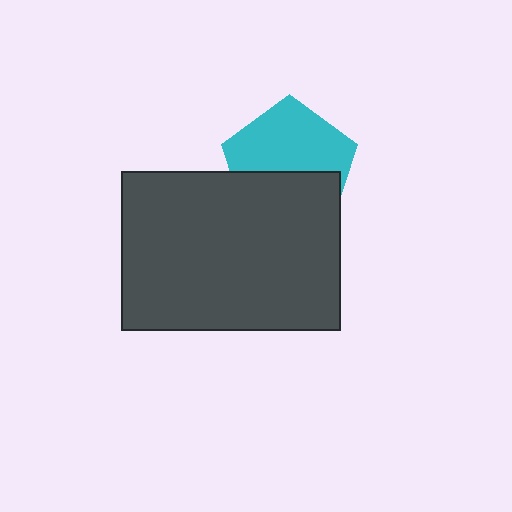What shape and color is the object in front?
The object in front is a dark gray rectangle.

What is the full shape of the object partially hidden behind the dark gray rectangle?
The partially hidden object is a cyan pentagon.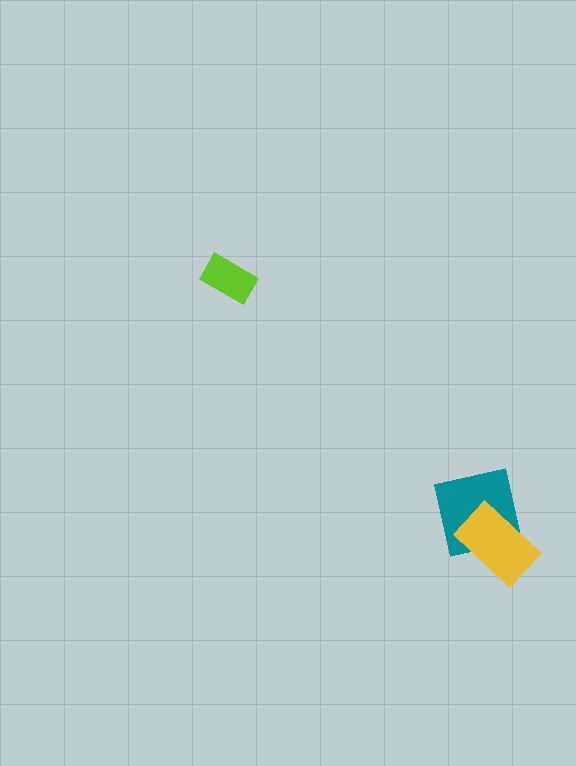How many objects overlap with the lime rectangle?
0 objects overlap with the lime rectangle.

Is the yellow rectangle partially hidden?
No, no other shape covers it.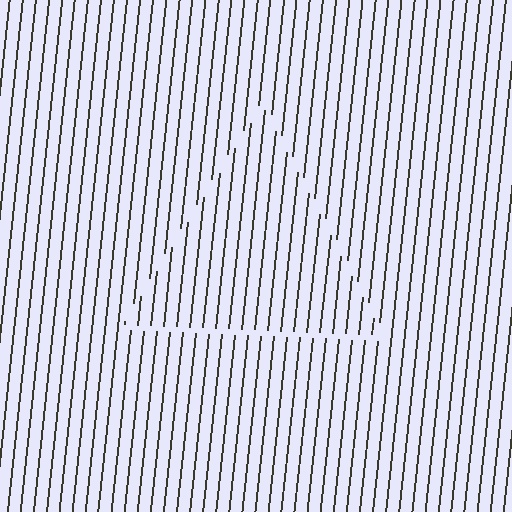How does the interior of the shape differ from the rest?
The interior of the shape contains the same grating, shifted by half a period — the contour is defined by the phase discontinuity where line-ends from the inner and outer gratings abut.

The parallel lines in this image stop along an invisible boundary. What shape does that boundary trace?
An illusory triangle. The interior of the shape contains the same grating, shifted by half a period — the contour is defined by the phase discontinuity where line-ends from the inner and outer gratings abut.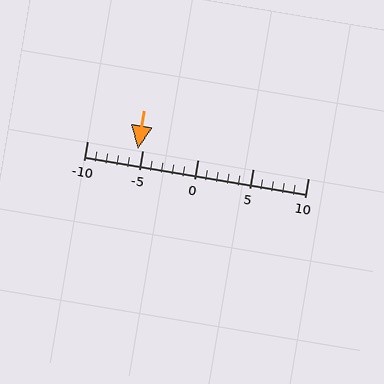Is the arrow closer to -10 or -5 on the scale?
The arrow is closer to -5.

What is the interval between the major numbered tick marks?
The major tick marks are spaced 5 units apart.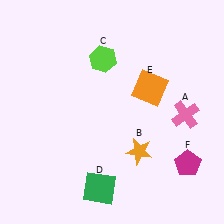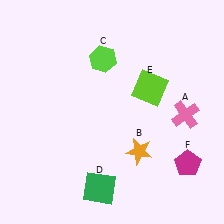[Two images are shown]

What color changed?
The square (E) changed from orange in Image 1 to lime in Image 2.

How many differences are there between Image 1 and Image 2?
There is 1 difference between the two images.